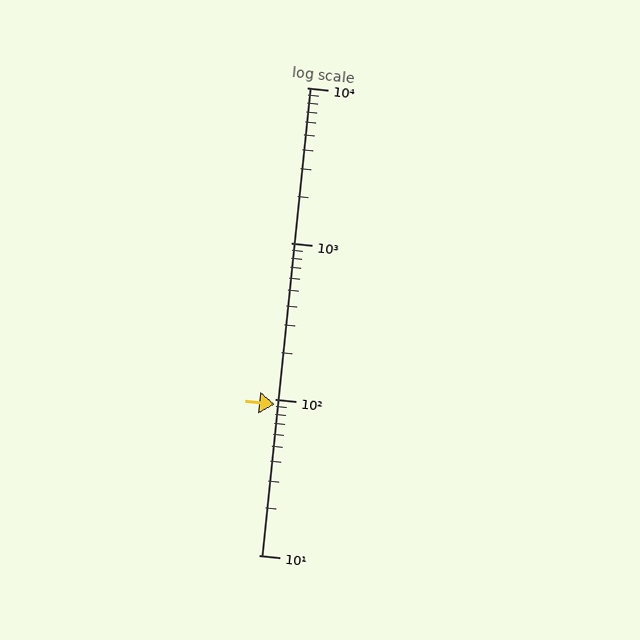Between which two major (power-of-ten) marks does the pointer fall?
The pointer is between 10 and 100.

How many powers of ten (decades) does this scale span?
The scale spans 3 decades, from 10 to 10000.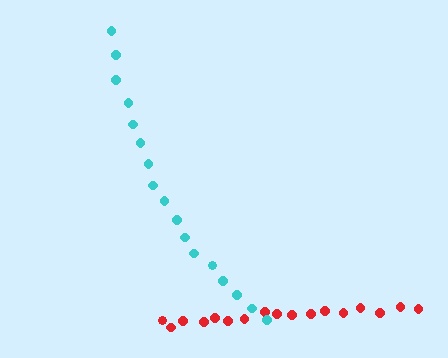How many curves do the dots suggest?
There are 2 distinct paths.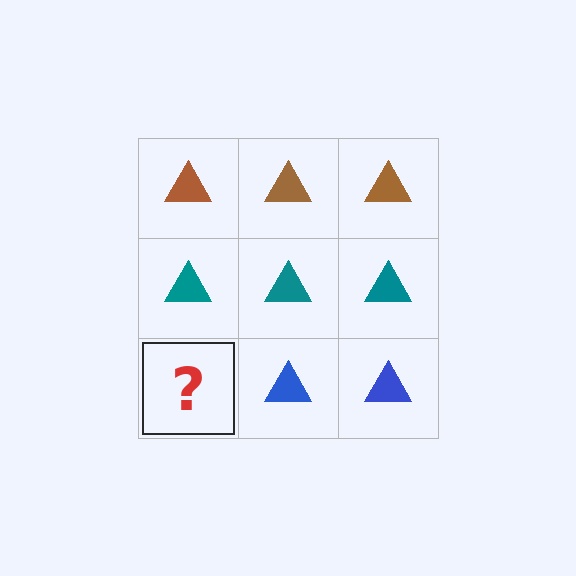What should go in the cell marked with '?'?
The missing cell should contain a blue triangle.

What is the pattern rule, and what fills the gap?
The rule is that each row has a consistent color. The gap should be filled with a blue triangle.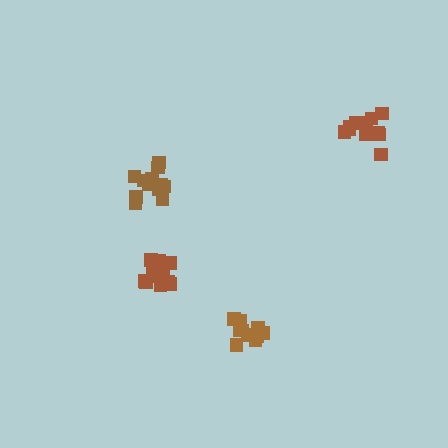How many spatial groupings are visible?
There are 4 spatial groupings.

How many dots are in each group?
Group 1: 15 dots, Group 2: 11 dots, Group 3: 12 dots, Group 4: 12 dots (50 total).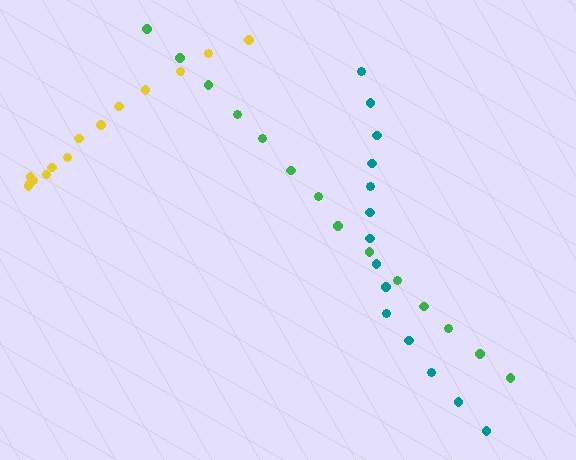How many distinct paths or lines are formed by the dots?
There are 3 distinct paths.